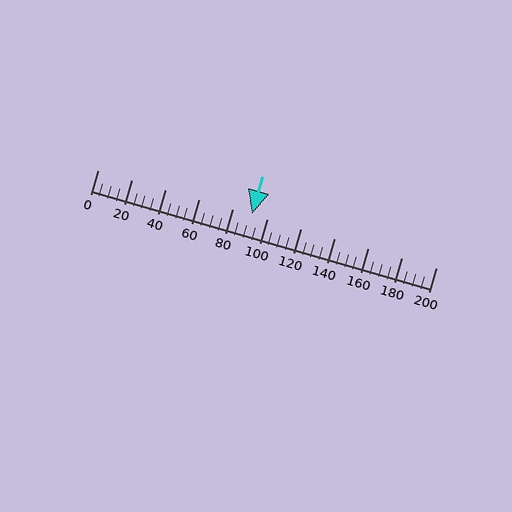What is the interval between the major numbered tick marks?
The major tick marks are spaced 20 units apart.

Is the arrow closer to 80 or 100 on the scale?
The arrow is closer to 100.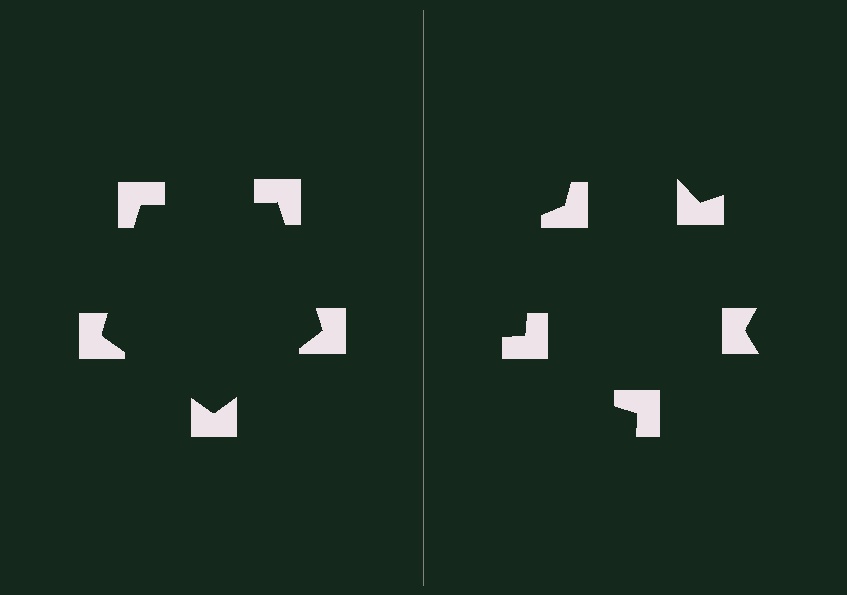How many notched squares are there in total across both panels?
10 — 5 on each side.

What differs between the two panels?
The notched squares are positioned identically on both sides; only the wedge orientations differ. On the left they align to a pentagon; on the right they are misaligned.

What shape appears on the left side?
An illusory pentagon.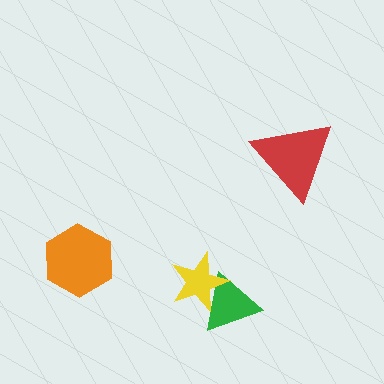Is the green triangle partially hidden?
Yes, it is partially covered by another shape.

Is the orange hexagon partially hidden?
No, no other shape covers it.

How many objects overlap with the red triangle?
0 objects overlap with the red triangle.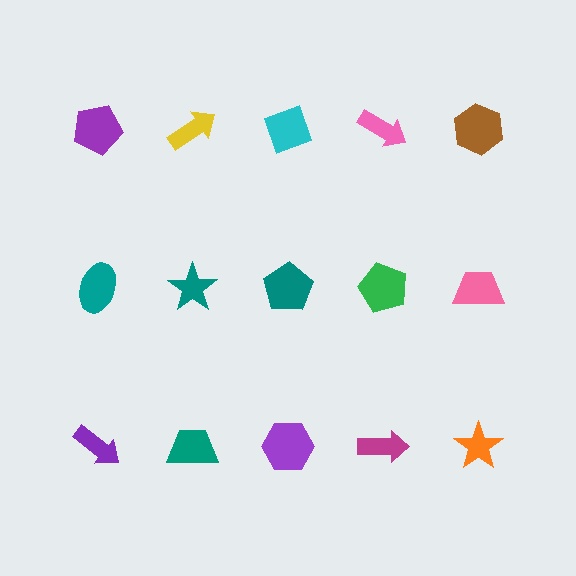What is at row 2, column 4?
A green pentagon.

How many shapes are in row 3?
5 shapes.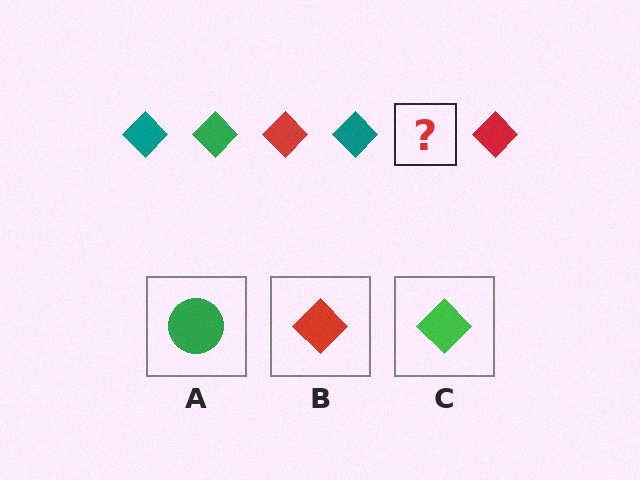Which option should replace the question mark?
Option C.